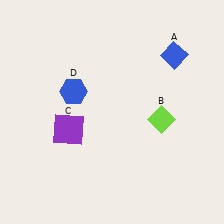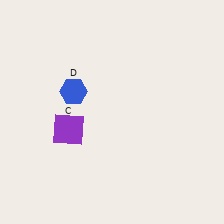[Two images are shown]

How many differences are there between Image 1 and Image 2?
There are 2 differences between the two images.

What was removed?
The blue diamond (A), the lime diamond (B) were removed in Image 2.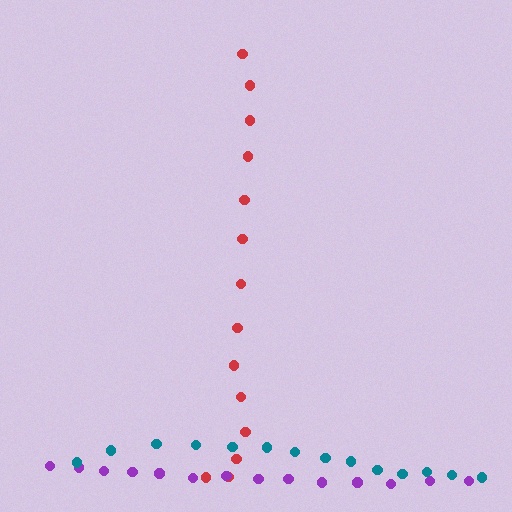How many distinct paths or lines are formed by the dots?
There are 3 distinct paths.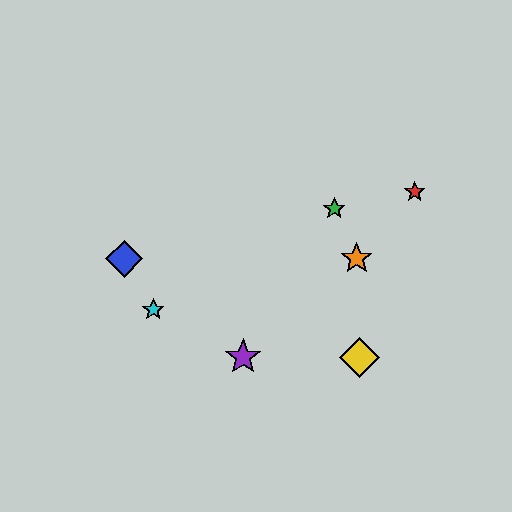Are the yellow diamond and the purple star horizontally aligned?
Yes, both are at y≈357.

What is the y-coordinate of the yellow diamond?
The yellow diamond is at y≈357.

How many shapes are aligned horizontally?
2 shapes (the yellow diamond, the purple star) are aligned horizontally.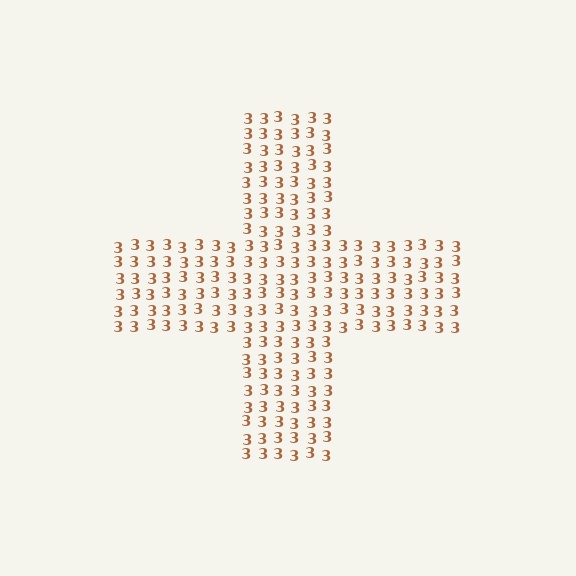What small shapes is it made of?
It is made of small digit 3's.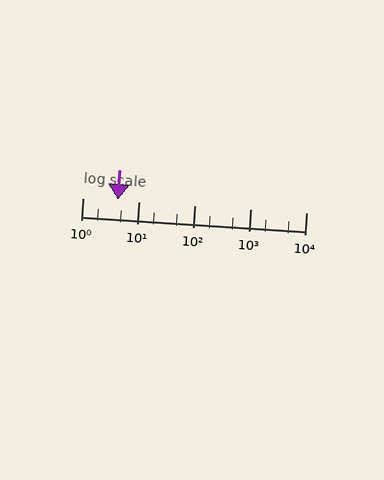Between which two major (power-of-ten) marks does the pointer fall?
The pointer is between 1 and 10.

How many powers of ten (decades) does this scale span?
The scale spans 4 decades, from 1 to 10000.